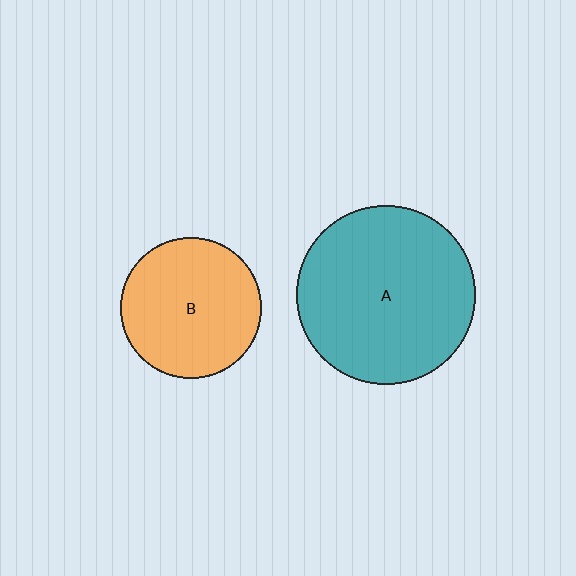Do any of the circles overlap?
No, none of the circles overlap.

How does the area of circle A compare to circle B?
Approximately 1.6 times.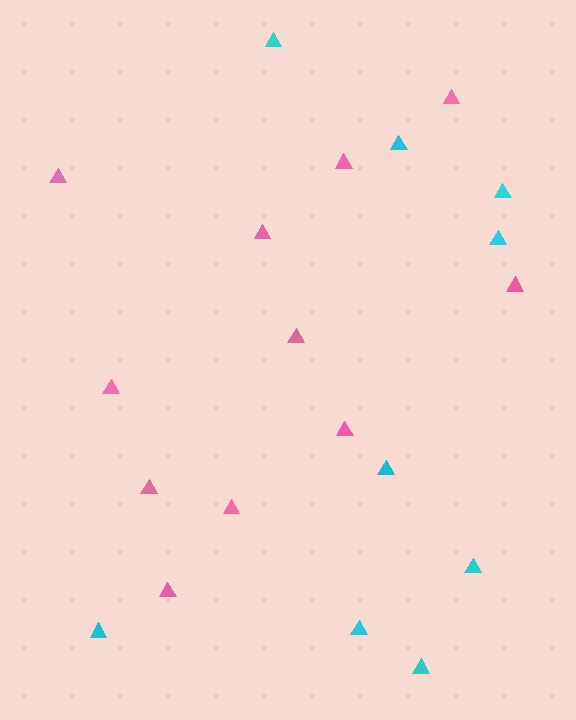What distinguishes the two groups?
There are 2 groups: one group of pink triangles (11) and one group of cyan triangles (9).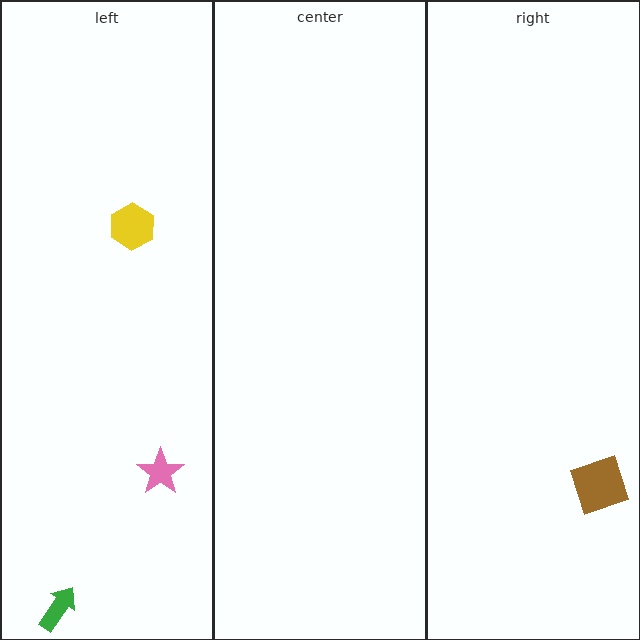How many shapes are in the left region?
3.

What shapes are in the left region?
The yellow hexagon, the green arrow, the pink star.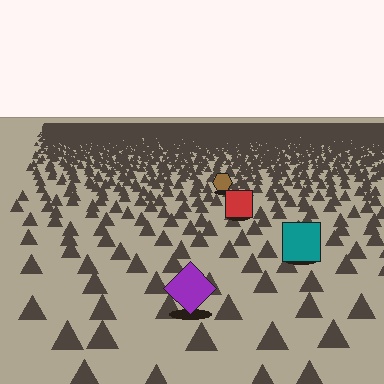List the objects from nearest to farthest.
From nearest to farthest: the purple diamond, the teal square, the red square, the brown hexagon.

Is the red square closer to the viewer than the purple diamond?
No. The purple diamond is closer — you can tell from the texture gradient: the ground texture is coarser near it.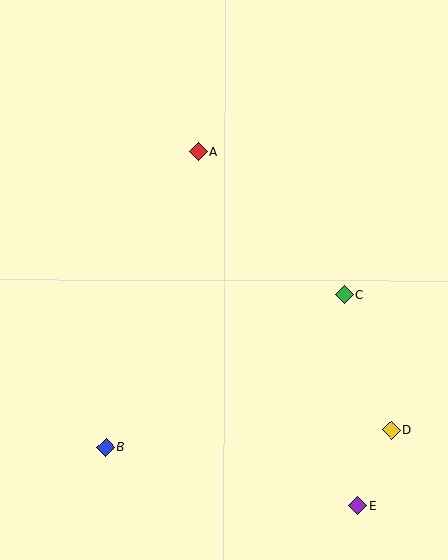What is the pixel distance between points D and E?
The distance between D and E is 83 pixels.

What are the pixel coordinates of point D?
Point D is at (391, 430).